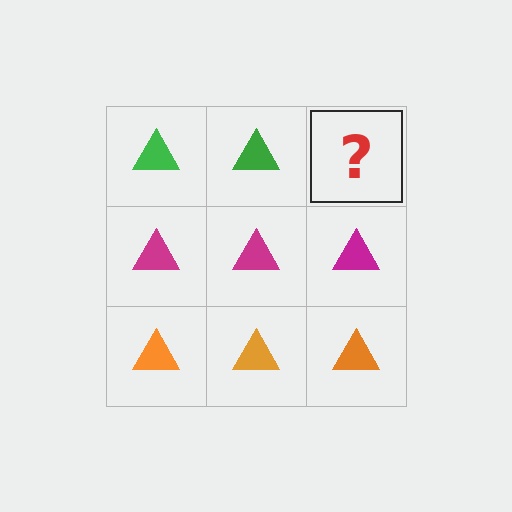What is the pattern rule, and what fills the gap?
The rule is that each row has a consistent color. The gap should be filled with a green triangle.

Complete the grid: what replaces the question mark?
The question mark should be replaced with a green triangle.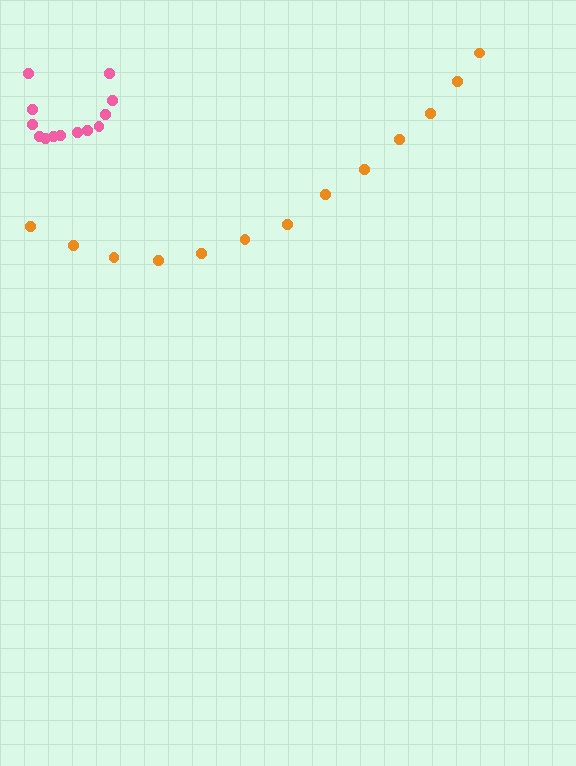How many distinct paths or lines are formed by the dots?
There are 2 distinct paths.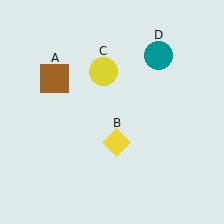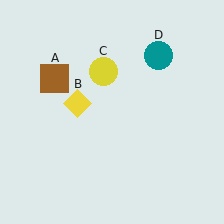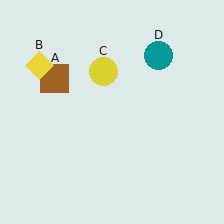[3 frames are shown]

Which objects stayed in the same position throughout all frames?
Brown square (object A) and yellow circle (object C) and teal circle (object D) remained stationary.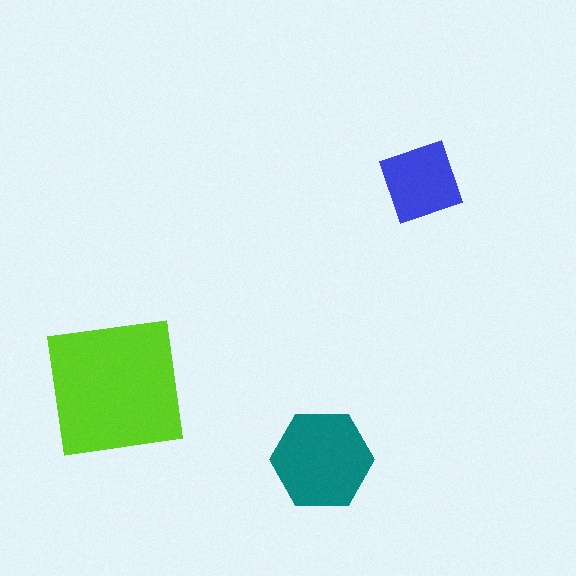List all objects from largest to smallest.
The lime square, the teal hexagon, the blue diamond.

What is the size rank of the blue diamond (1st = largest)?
3rd.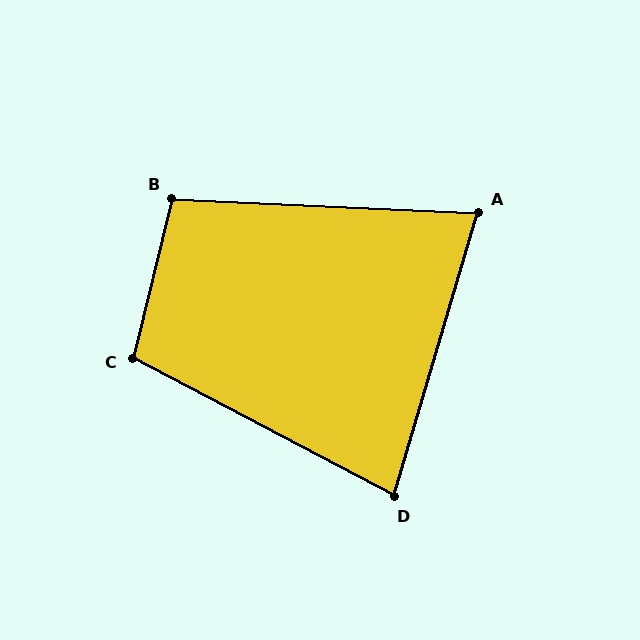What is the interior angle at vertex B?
Approximately 101 degrees (obtuse).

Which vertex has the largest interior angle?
C, at approximately 104 degrees.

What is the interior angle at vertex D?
Approximately 79 degrees (acute).